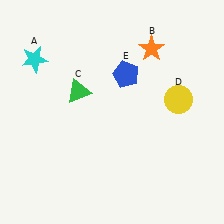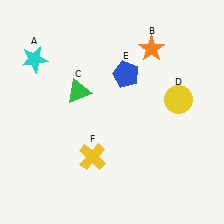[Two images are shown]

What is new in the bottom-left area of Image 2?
A yellow cross (F) was added in the bottom-left area of Image 2.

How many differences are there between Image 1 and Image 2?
There is 1 difference between the two images.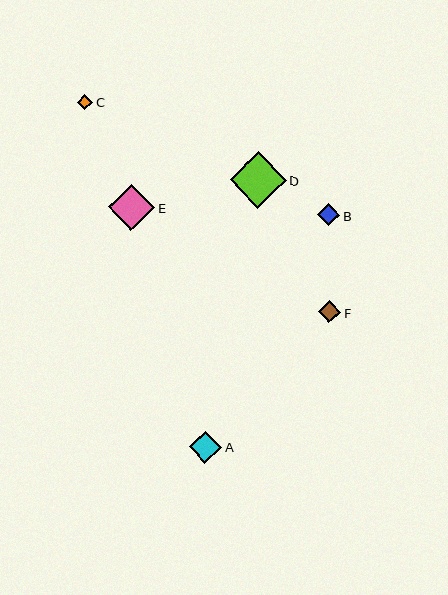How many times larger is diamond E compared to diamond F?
Diamond E is approximately 2.1 times the size of diamond F.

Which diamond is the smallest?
Diamond C is the smallest with a size of approximately 15 pixels.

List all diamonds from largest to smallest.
From largest to smallest: D, E, A, B, F, C.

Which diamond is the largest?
Diamond D is the largest with a size of approximately 56 pixels.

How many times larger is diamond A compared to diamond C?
Diamond A is approximately 2.1 times the size of diamond C.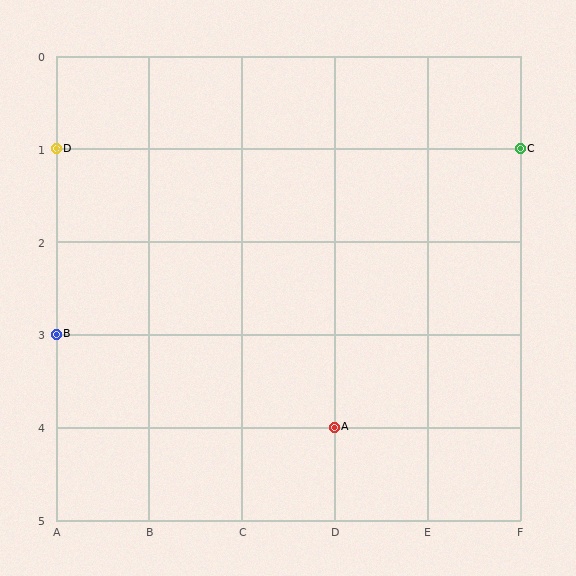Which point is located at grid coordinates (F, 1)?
Point C is at (F, 1).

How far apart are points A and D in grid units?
Points A and D are 3 columns and 3 rows apart (about 4.2 grid units diagonally).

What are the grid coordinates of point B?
Point B is at grid coordinates (A, 3).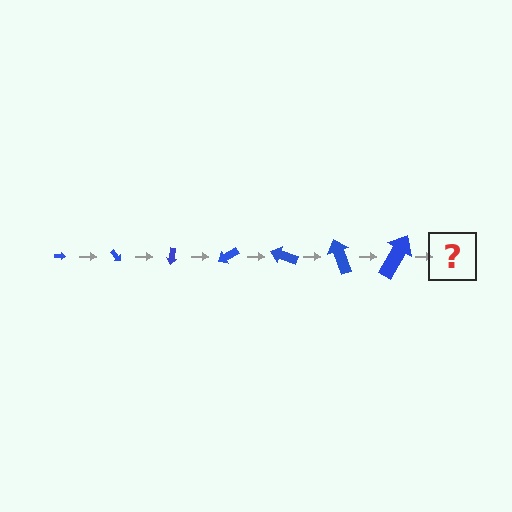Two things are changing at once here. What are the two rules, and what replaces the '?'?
The two rules are that the arrow grows larger each step and it rotates 50 degrees each step. The '?' should be an arrow, larger than the previous one and rotated 350 degrees from the start.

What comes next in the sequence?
The next element should be an arrow, larger than the previous one and rotated 350 degrees from the start.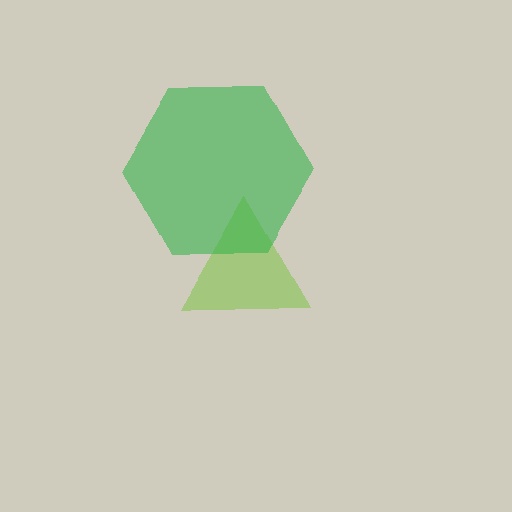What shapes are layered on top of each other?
The layered shapes are: a lime triangle, a green hexagon.